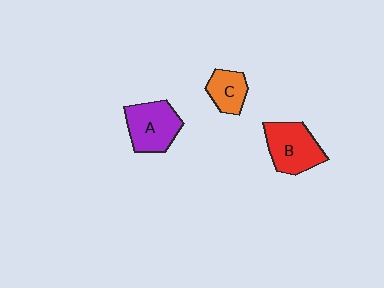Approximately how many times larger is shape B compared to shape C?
Approximately 1.7 times.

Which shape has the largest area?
Shape B (red).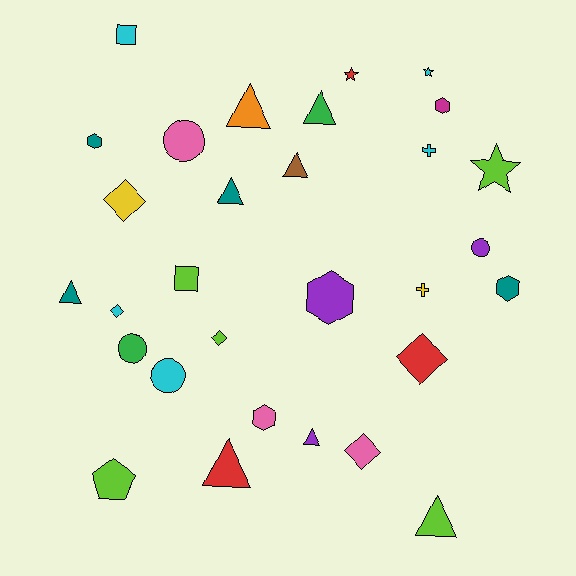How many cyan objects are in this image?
There are 5 cyan objects.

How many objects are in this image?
There are 30 objects.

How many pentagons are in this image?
There is 1 pentagon.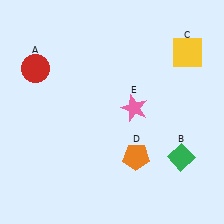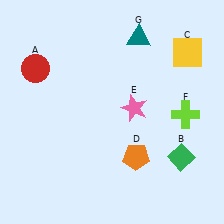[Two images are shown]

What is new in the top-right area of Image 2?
A teal triangle (G) was added in the top-right area of Image 2.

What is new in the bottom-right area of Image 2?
A lime cross (F) was added in the bottom-right area of Image 2.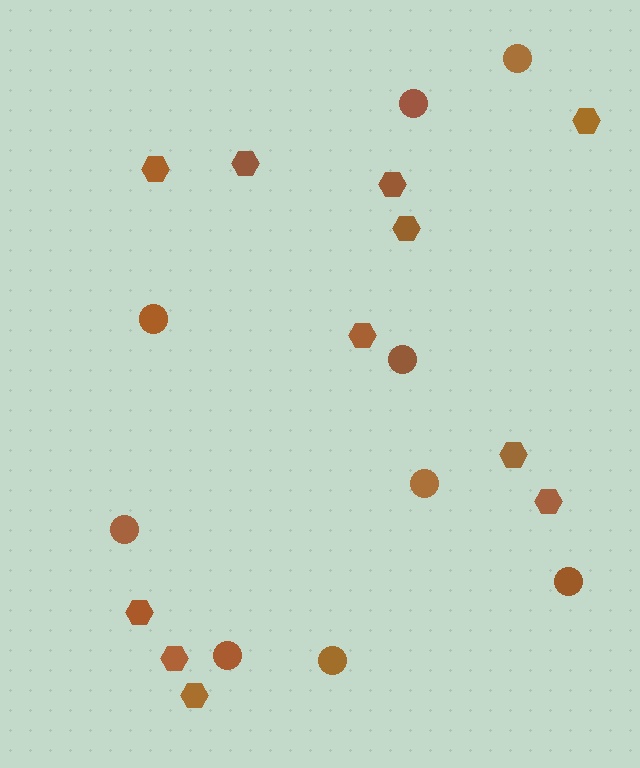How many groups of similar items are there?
There are 2 groups: one group of hexagons (11) and one group of circles (9).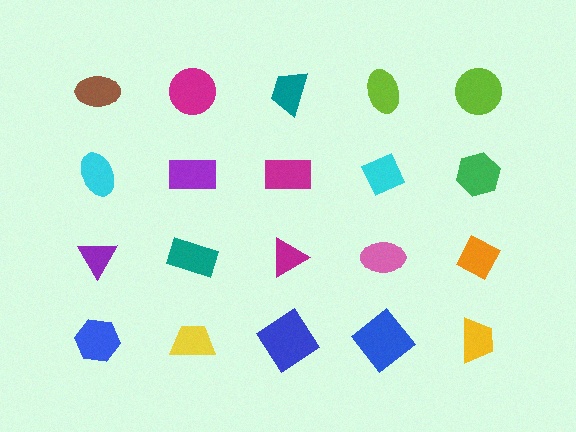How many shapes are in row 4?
5 shapes.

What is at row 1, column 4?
A lime ellipse.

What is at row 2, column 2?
A purple rectangle.